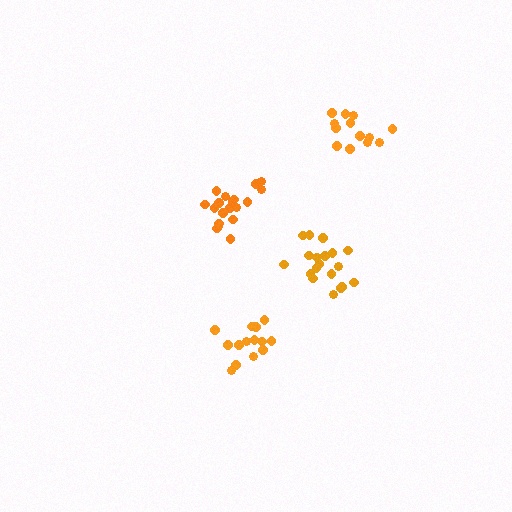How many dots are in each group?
Group 1: 13 dots, Group 2: 19 dots, Group 3: 14 dots, Group 4: 19 dots (65 total).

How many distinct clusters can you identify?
There are 4 distinct clusters.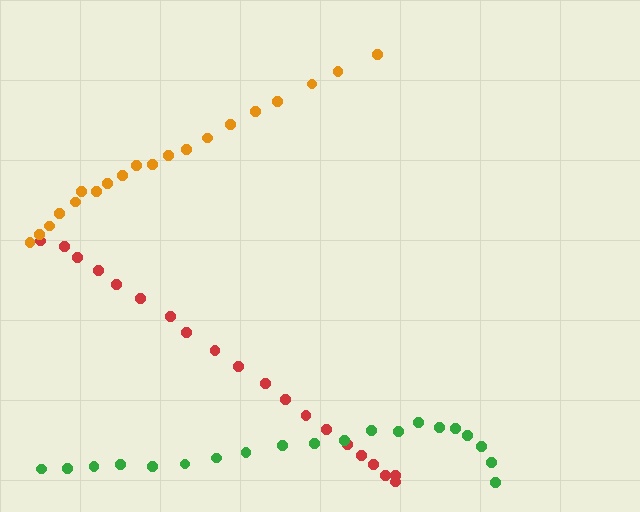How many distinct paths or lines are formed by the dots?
There are 3 distinct paths.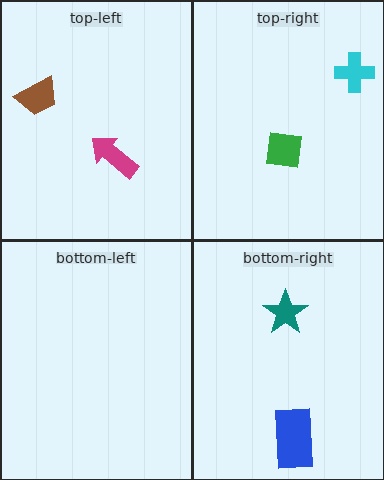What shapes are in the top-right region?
The green square, the cyan cross.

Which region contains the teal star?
The bottom-right region.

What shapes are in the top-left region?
The brown trapezoid, the magenta arrow.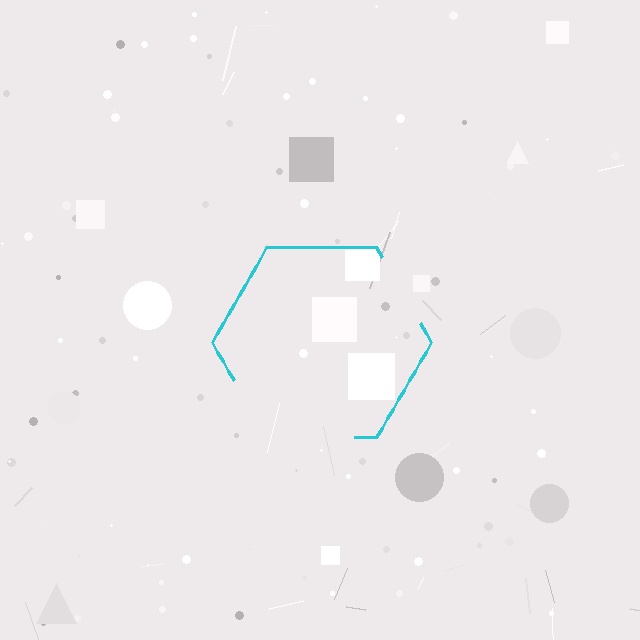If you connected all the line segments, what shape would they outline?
They would outline a hexagon.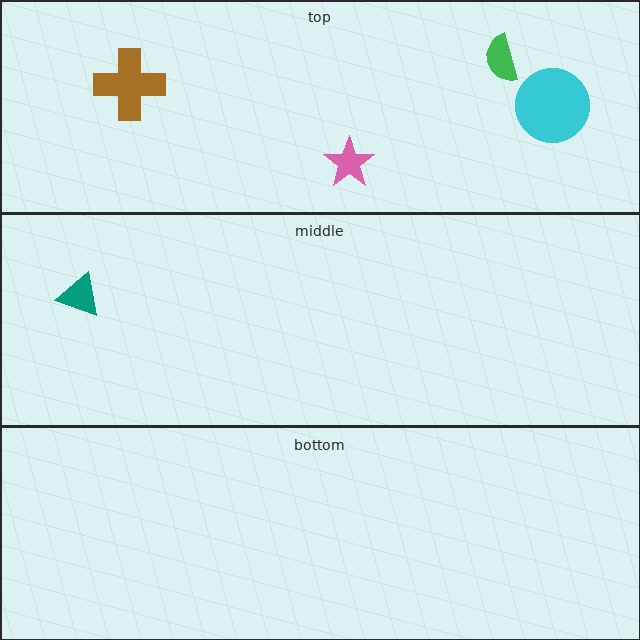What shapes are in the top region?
The brown cross, the green semicircle, the pink star, the cyan circle.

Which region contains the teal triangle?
The middle region.